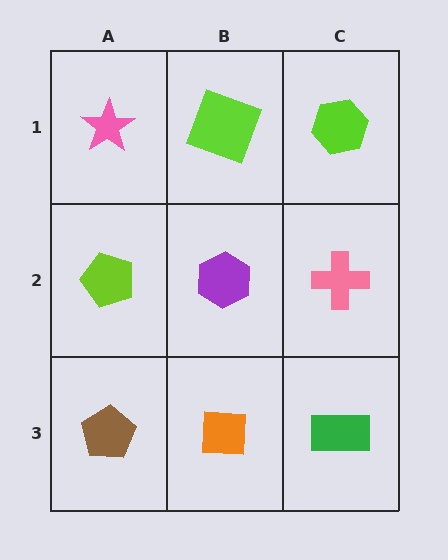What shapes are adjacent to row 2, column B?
A lime square (row 1, column B), an orange square (row 3, column B), a lime pentagon (row 2, column A), a pink cross (row 2, column C).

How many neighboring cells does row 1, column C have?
2.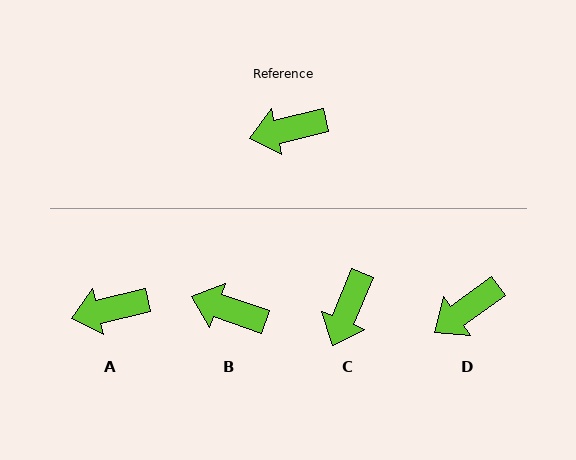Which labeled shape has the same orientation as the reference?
A.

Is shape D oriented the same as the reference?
No, it is off by about 23 degrees.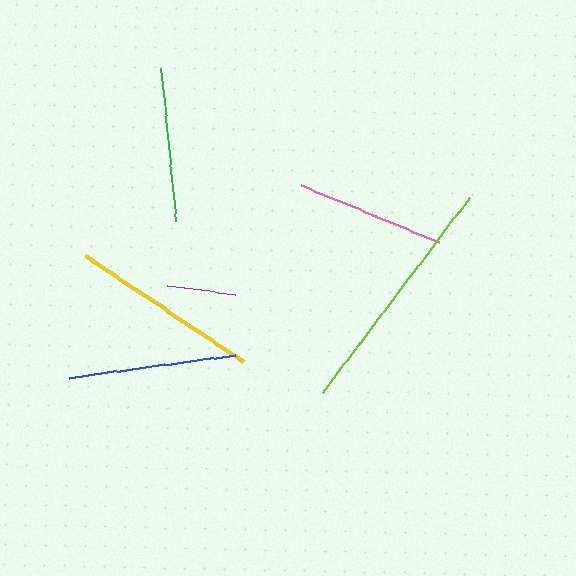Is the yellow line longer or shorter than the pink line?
The yellow line is longer than the pink line.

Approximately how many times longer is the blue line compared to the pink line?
The blue line is approximately 1.1 times the length of the pink line.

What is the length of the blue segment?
The blue segment is approximately 167 pixels long.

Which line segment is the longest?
The lime line is the longest at approximately 244 pixels.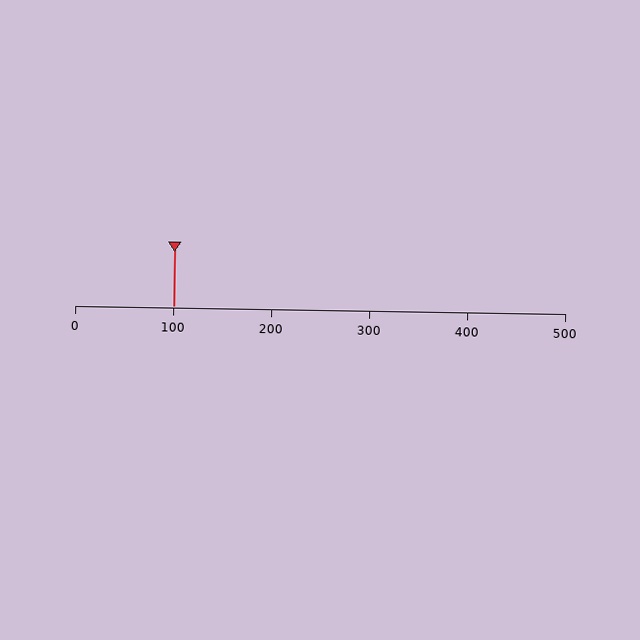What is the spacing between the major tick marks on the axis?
The major ticks are spaced 100 apart.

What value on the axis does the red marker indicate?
The marker indicates approximately 100.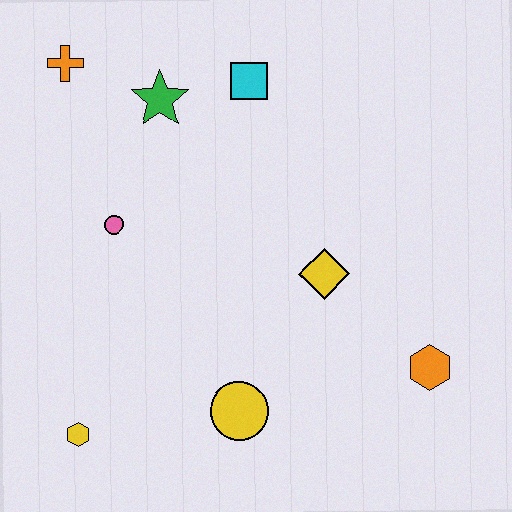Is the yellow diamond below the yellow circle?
No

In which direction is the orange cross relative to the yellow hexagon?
The orange cross is above the yellow hexagon.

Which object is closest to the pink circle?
The green star is closest to the pink circle.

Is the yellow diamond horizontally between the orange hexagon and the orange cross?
Yes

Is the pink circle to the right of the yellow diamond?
No